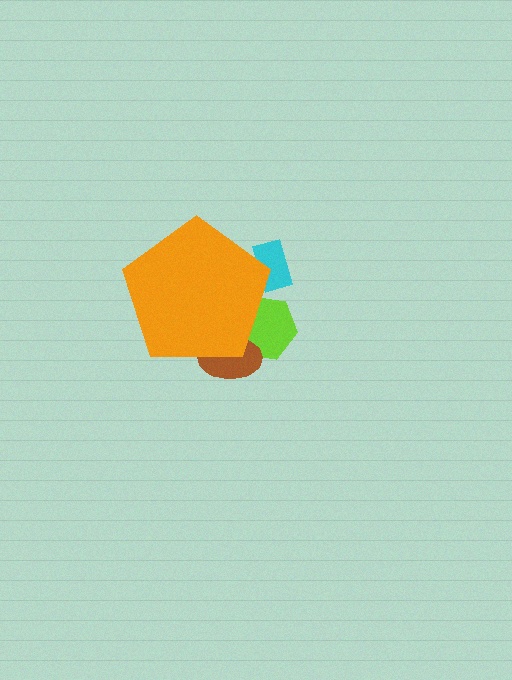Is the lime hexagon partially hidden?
Yes, the lime hexagon is partially hidden behind the orange pentagon.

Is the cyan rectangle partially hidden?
Yes, the cyan rectangle is partially hidden behind the orange pentagon.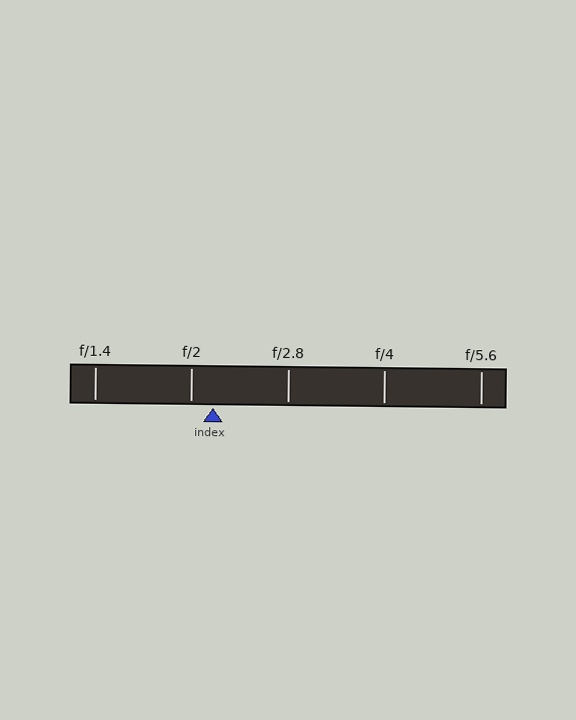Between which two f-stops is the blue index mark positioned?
The index mark is between f/2 and f/2.8.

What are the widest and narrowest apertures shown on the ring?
The widest aperture shown is f/1.4 and the narrowest is f/5.6.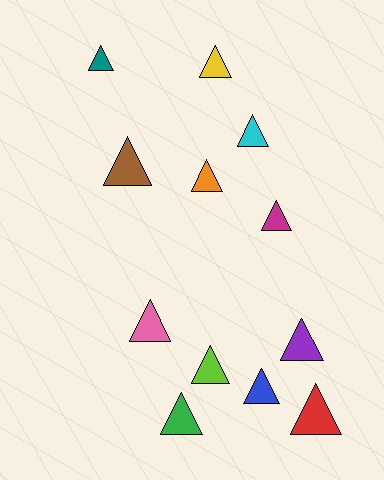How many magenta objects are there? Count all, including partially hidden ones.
There is 1 magenta object.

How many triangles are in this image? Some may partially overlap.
There are 12 triangles.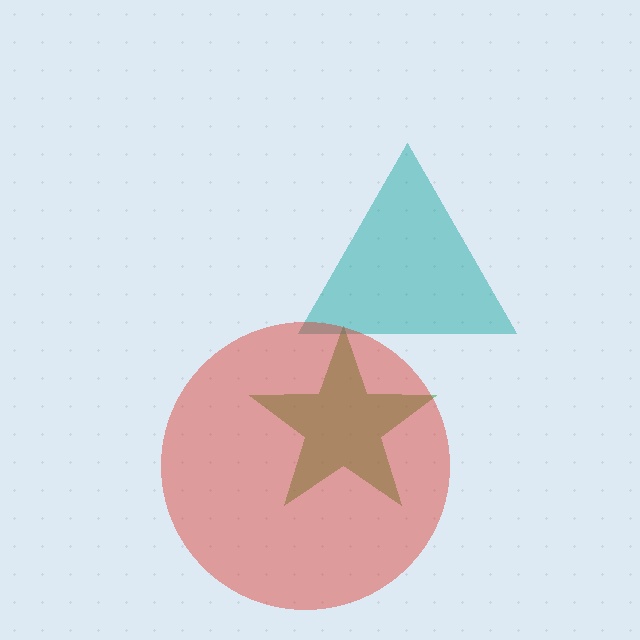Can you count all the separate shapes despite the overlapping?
Yes, there are 3 separate shapes.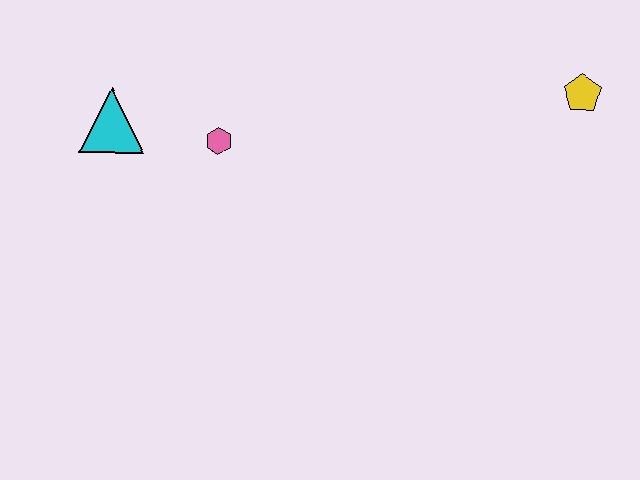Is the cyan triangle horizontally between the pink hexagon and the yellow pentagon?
No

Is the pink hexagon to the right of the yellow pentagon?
No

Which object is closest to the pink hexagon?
The cyan triangle is closest to the pink hexagon.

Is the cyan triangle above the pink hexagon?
Yes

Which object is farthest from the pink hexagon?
The yellow pentagon is farthest from the pink hexagon.